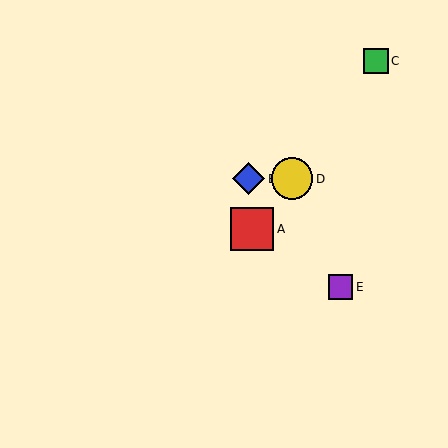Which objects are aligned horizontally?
Objects B, D are aligned horizontally.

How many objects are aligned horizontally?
2 objects (B, D) are aligned horizontally.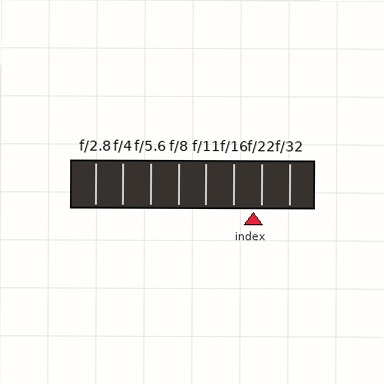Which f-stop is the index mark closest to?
The index mark is closest to f/22.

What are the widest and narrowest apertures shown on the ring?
The widest aperture shown is f/2.8 and the narrowest is f/32.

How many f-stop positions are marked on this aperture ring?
There are 8 f-stop positions marked.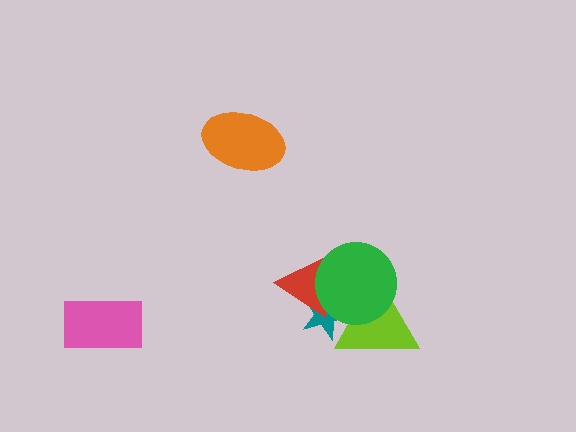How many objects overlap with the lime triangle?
2 objects overlap with the lime triangle.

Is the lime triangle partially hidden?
Yes, it is partially covered by another shape.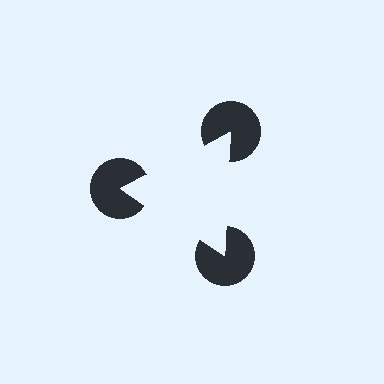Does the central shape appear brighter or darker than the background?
It typically appears slightly brighter than the background, even though no actual brightness change is drawn.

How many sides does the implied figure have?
3 sides.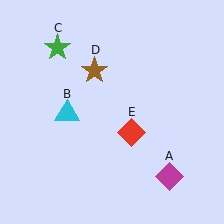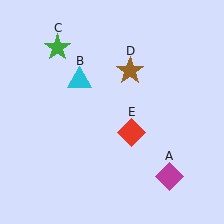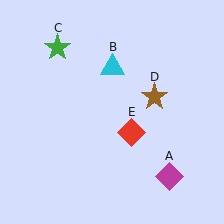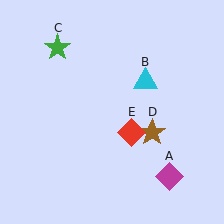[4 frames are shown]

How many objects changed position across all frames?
2 objects changed position: cyan triangle (object B), brown star (object D).